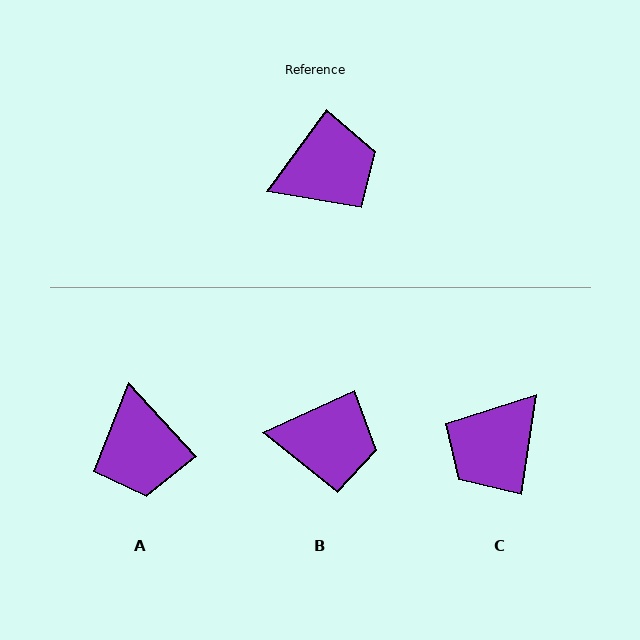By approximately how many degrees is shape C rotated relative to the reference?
Approximately 153 degrees clockwise.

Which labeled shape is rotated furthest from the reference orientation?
C, about 153 degrees away.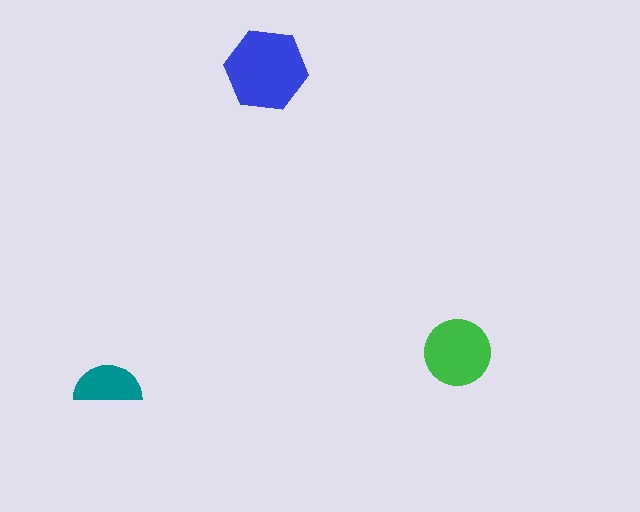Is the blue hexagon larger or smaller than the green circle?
Larger.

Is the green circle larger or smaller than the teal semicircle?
Larger.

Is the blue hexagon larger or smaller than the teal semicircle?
Larger.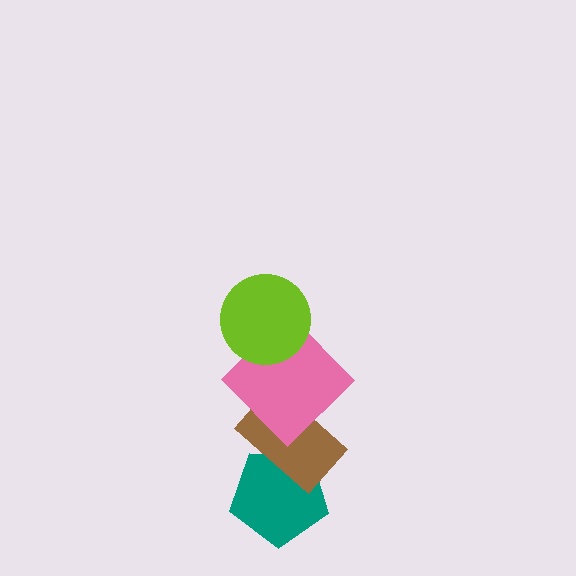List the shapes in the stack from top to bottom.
From top to bottom: the lime circle, the pink diamond, the brown rectangle, the teal pentagon.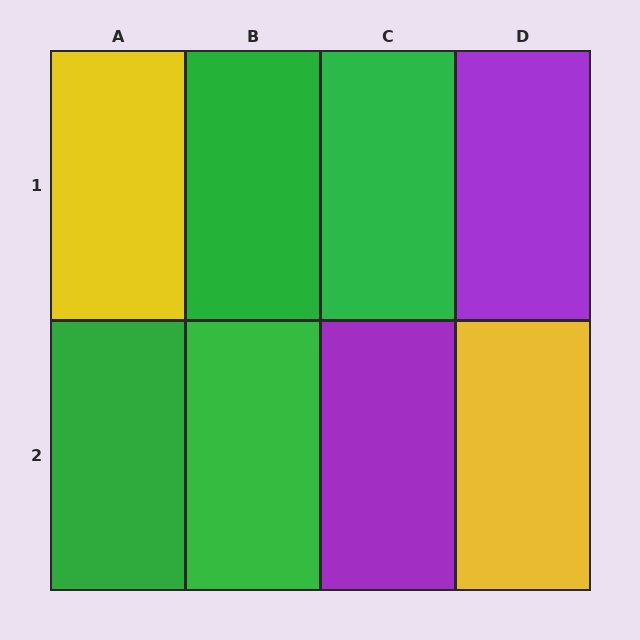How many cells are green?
4 cells are green.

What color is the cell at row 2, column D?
Yellow.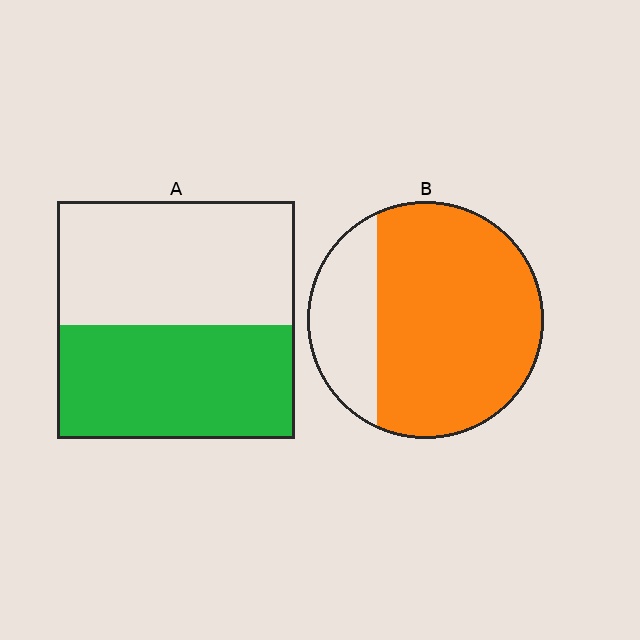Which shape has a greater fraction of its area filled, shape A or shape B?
Shape B.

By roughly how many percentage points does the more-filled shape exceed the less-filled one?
By roughly 25 percentage points (B over A).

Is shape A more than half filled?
Roughly half.